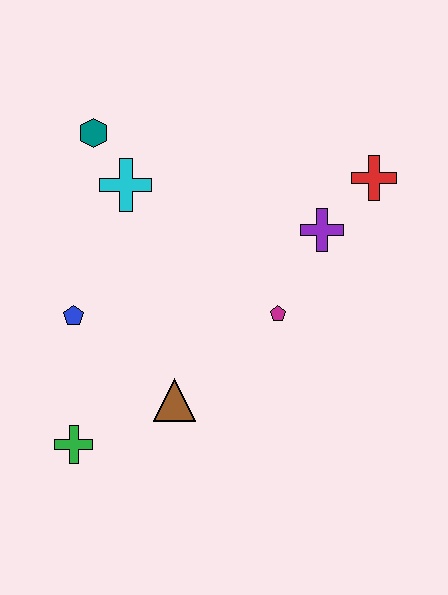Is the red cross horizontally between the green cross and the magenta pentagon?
No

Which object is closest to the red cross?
The purple cross is closest to the red cross.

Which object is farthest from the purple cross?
The green cross is farthest from the purple cross.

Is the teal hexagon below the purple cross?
No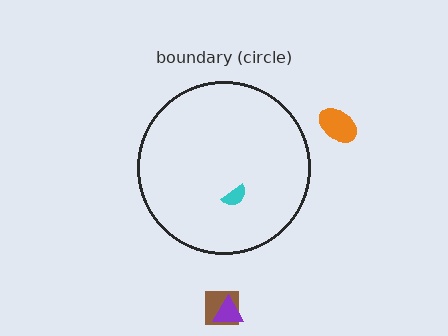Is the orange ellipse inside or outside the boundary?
Outside.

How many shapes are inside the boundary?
1 inside, 3 outside.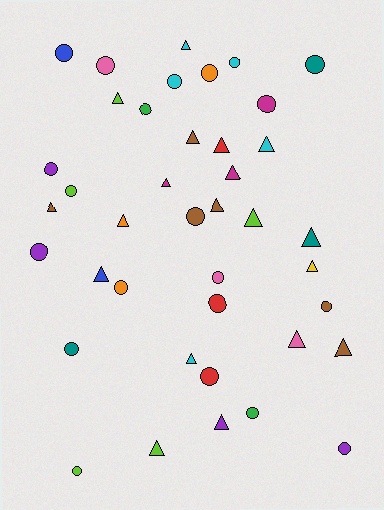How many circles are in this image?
There are 21 circles.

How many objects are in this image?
There are 40 objects.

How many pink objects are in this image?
There are 3 pink objects.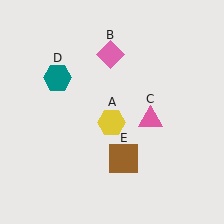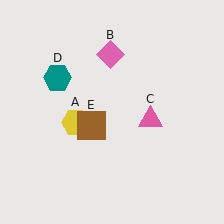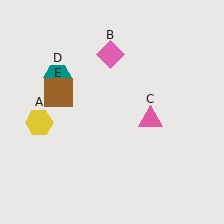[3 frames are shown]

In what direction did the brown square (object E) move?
The brown square (object E) moved up and to the left.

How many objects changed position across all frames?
2 objects changed position: yellow hexagon (object A), brown square (object E).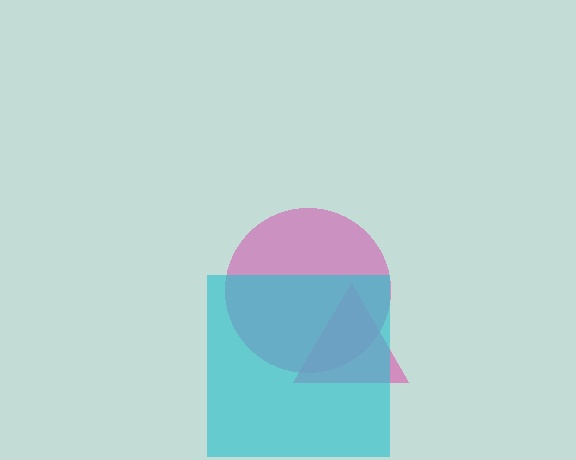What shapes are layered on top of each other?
The layered shapes are: a magenta circle, a pink triangle, a cyan square.